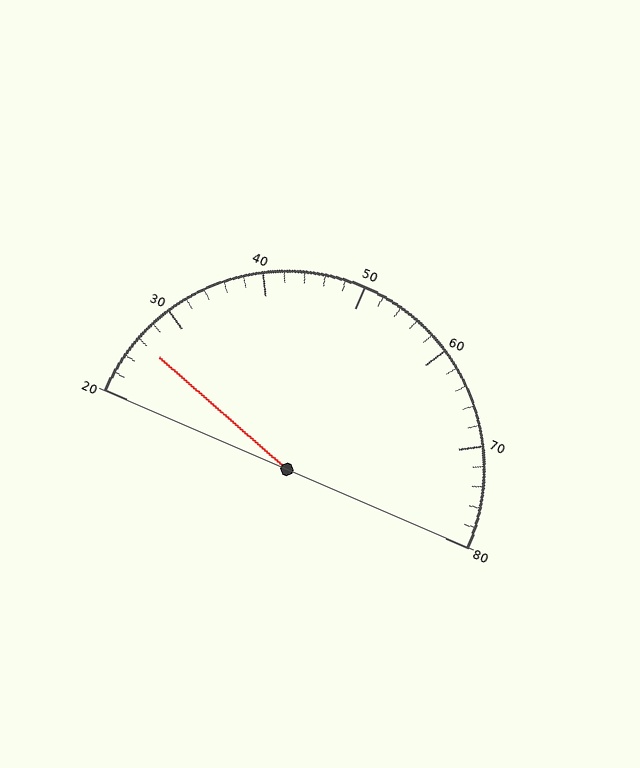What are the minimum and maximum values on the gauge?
The gauge ranges from 20 to 80.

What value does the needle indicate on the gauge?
The needle indicates approximately 26.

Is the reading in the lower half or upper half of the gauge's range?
The reading is in the lower half of the range (20 to 80).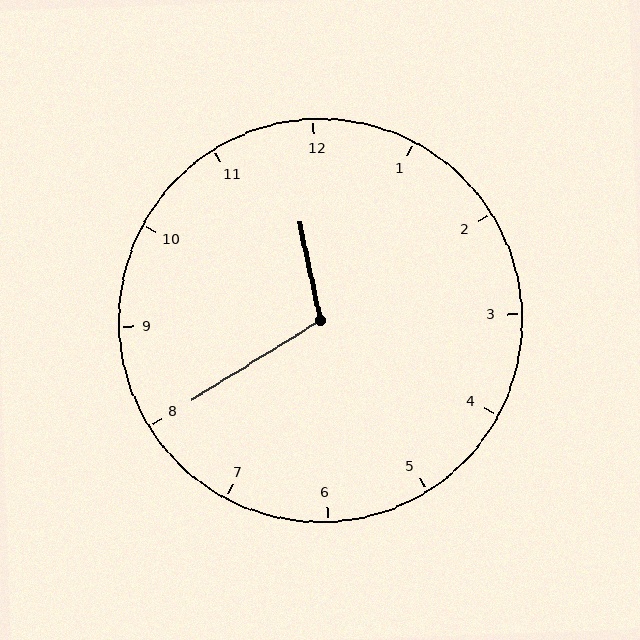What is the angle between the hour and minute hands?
Approximately 110 degrees.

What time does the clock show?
11:40.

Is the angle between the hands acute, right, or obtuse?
It is obtuse.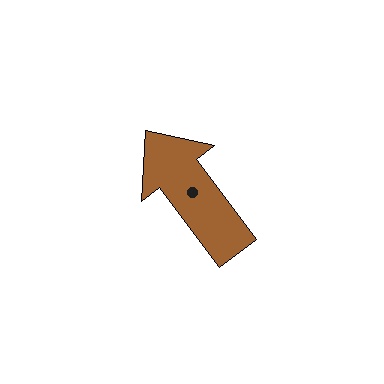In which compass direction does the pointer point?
Northwest.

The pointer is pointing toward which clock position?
Roughly 11 o'clock.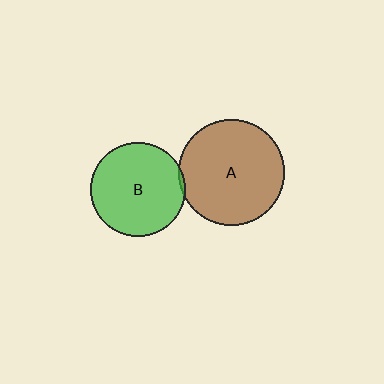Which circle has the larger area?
Circle A (brown).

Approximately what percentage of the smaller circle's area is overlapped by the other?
Approximately 5%.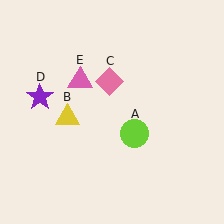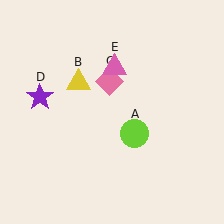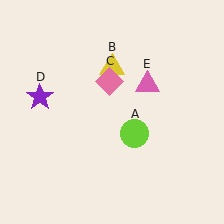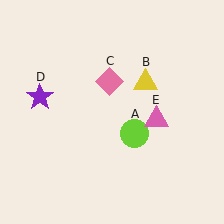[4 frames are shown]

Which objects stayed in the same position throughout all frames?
Lime circle (object A) and pink diamond (object C) and purple star (object D) remained stationary.